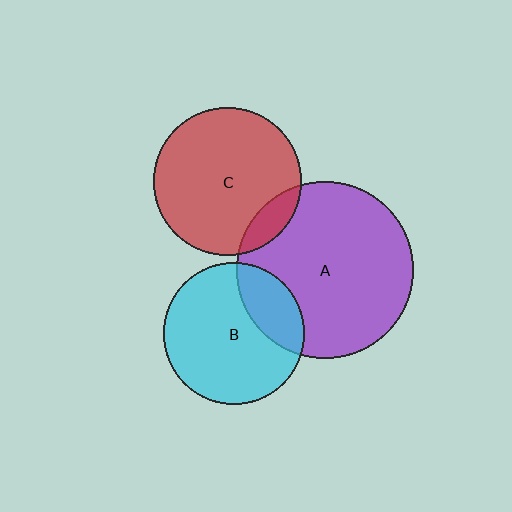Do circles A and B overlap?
Yes.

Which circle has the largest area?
Circle A (purple).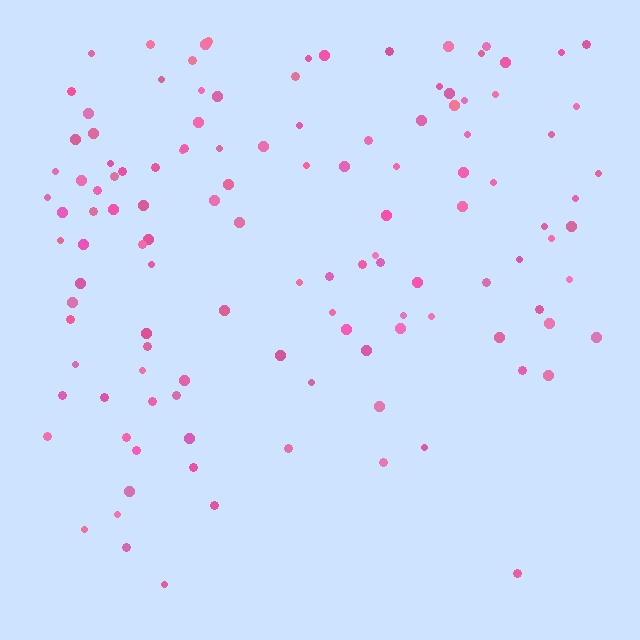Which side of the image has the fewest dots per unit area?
The bottom.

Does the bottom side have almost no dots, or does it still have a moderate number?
Still a moderate number, just noticeably fewer than the top.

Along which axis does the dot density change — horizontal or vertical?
Vertical.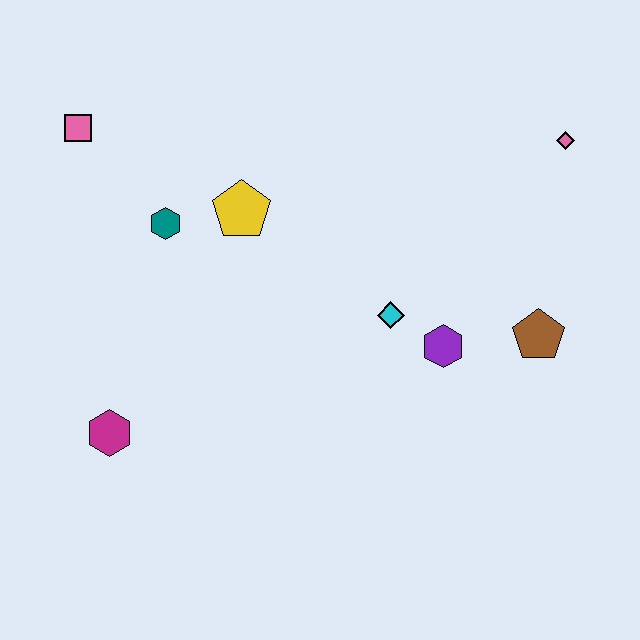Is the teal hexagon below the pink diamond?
Yes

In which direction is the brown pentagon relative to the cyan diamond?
The brown pentagon is to the right of the cyan diamond.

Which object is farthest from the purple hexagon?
The pink square is farthest from the purple hexagon.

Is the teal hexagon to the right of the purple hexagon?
No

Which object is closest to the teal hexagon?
The yellow pentagon is closest to the teal hexagon.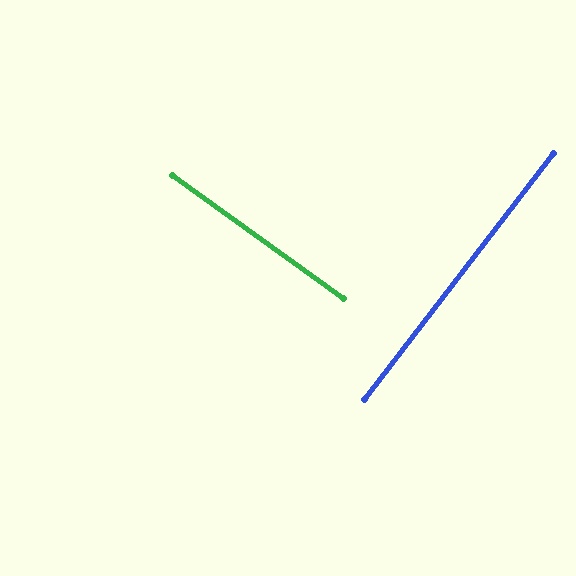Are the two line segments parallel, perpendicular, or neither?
Perpendicular — they meet at approximately 88°.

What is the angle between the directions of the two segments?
Approximately 88 degrees.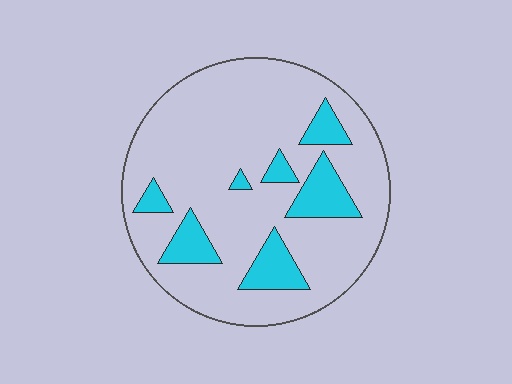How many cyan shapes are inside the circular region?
7.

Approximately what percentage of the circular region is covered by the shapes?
Approximately 20%.